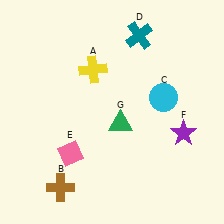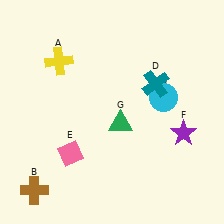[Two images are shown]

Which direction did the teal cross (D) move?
The teal cross (D) moved down.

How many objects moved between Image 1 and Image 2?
3 objects moved between the two images.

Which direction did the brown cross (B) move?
The brown cross (B) moved left.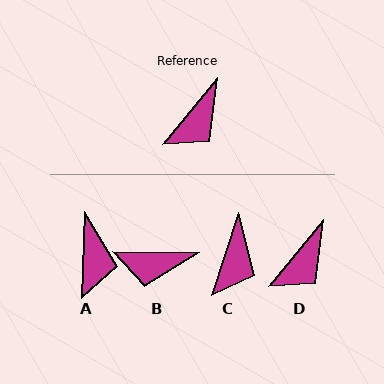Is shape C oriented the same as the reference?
No, it is off by about 21 degrees.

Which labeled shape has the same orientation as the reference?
D.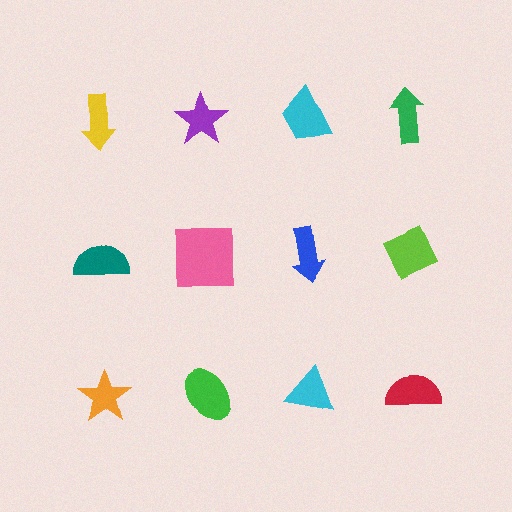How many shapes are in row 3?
4 shapes.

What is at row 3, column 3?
A cyan triangle.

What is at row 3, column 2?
A green ellipse.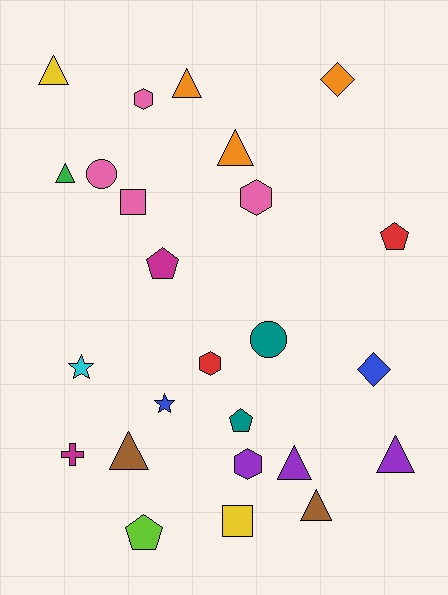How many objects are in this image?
There are 25 objects.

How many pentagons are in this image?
There are 4 pentagons.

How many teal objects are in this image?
There are 2 teal objects.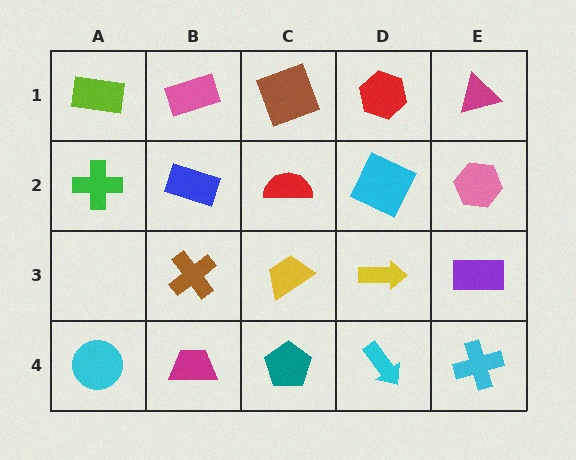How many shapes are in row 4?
5 shapes.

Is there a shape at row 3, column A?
No, that cell is empty.